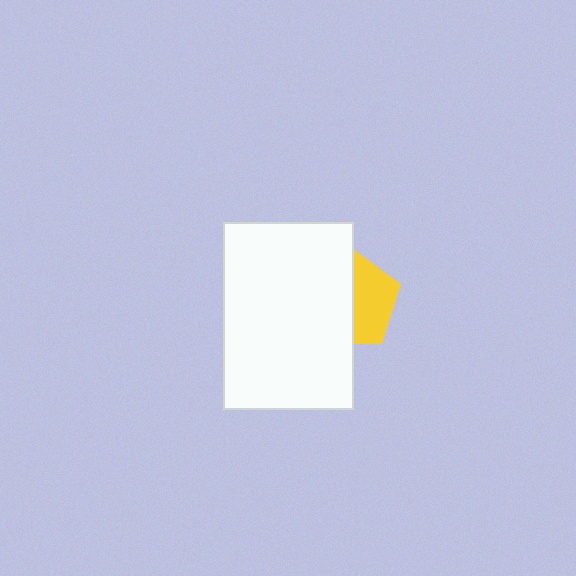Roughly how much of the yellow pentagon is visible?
About half of it is visible (roughly 45%).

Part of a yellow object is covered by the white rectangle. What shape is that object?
It is a pentagon.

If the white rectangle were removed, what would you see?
You would see the complete yellow pentagon.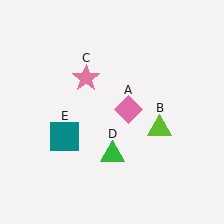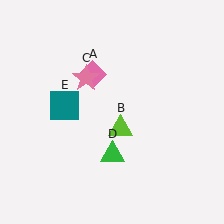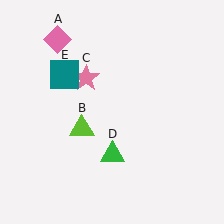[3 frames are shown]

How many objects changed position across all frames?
3 objects changed position: pink diamond (object A), lime triangle (object B), teal square (object E).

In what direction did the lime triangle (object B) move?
The lime triangle (object B) moved left.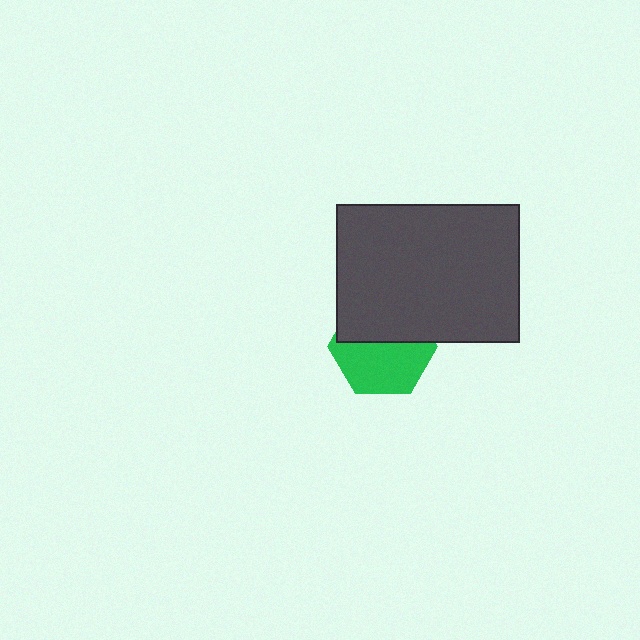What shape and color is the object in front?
The object in front is a dark gray rectangle.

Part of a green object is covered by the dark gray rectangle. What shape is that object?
It is a hexagon.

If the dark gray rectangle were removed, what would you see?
You would see the complete green hexagon.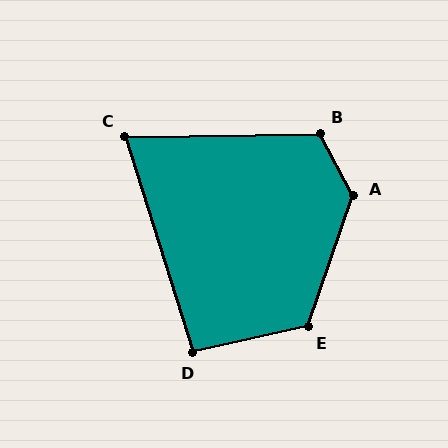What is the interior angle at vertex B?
Approximately 117 degrees (obtuse).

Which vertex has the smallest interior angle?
C, at approximately 74 degrees.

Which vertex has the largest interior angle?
A, at approximately 133 degrees.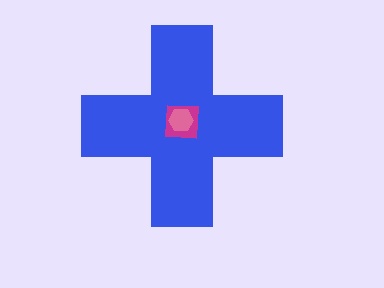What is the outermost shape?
The blue cross.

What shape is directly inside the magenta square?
The pink hexagon.